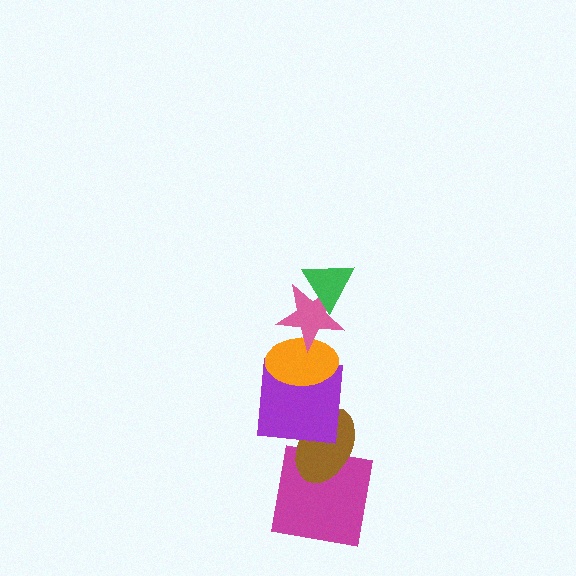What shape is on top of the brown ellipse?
The purple square is on top of the brown ellipse.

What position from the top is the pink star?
The pink star is 2nd from the top.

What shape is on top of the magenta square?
The brown ellipse is on top of the magenta square.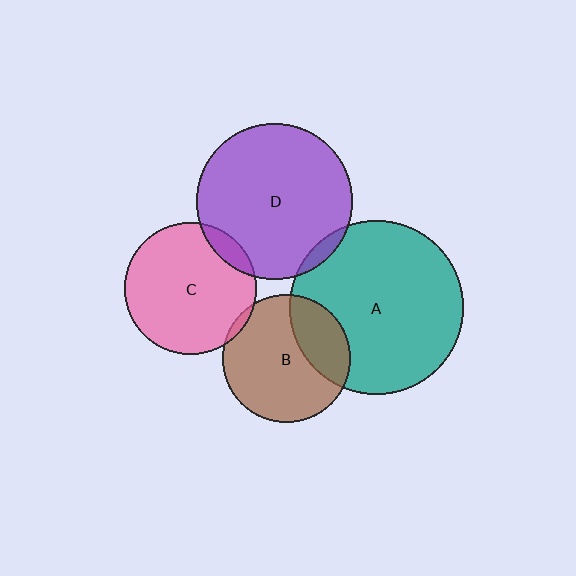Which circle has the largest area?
Circle A (teal).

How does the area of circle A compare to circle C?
Approximately 1.7 times.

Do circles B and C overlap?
Yes.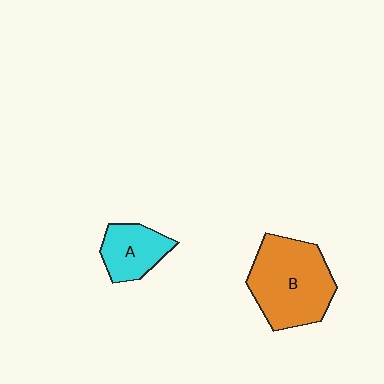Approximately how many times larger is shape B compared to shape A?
Approximately 2.0 times.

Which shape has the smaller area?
Shape A (cyan).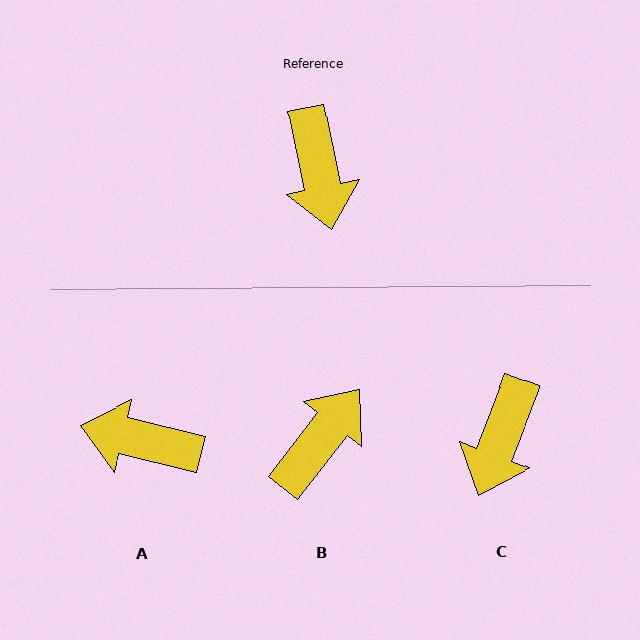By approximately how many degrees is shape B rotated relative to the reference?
Approximately 131 degrees counter-clockwise.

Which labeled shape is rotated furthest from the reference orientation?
B, about 131 degrees away.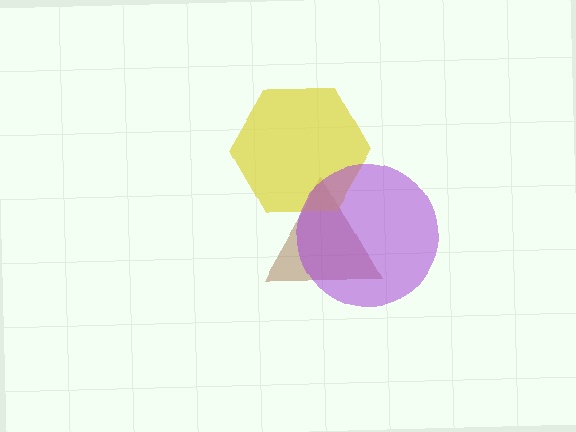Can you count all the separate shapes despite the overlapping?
Yes, there are 3 separate shapes.